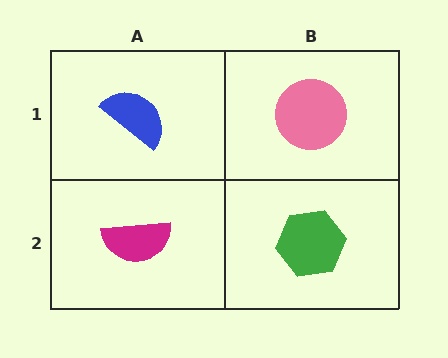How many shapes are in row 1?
2 shapes.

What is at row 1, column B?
A pink circle.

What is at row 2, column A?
A magenta semicircle.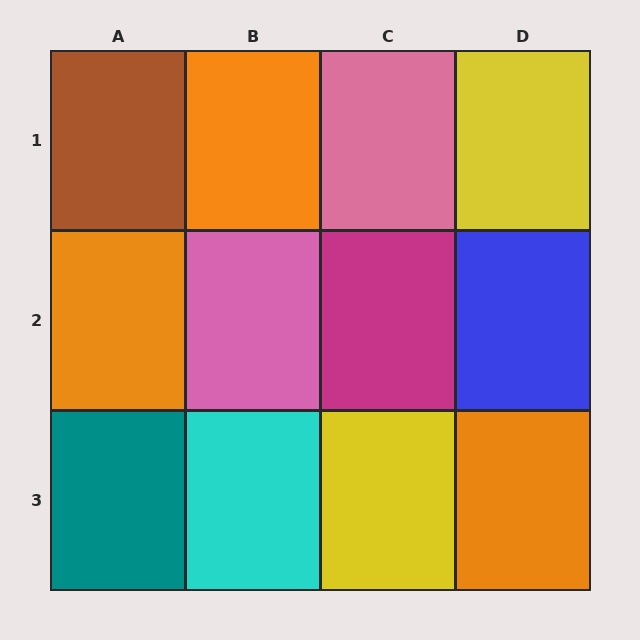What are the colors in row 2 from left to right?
Orange, pink, magenta, blue.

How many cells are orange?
3 cells are orange.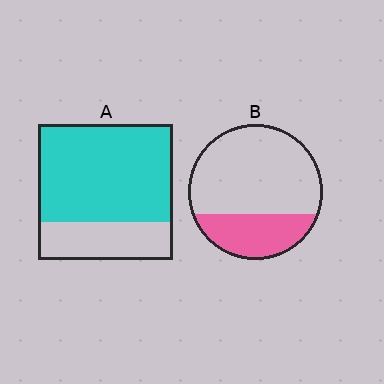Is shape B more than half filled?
No.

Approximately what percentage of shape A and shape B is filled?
A is approximately 70% and B is approximately 30%.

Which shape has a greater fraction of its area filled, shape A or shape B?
Shape A.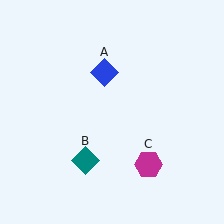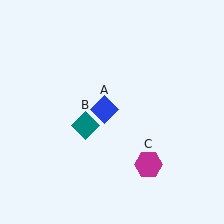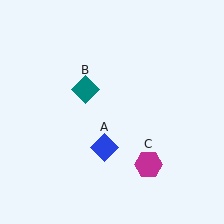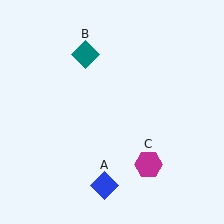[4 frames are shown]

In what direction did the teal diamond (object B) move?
The teal diamond (object B) moved up.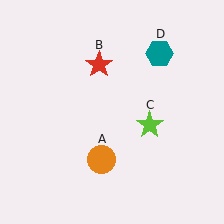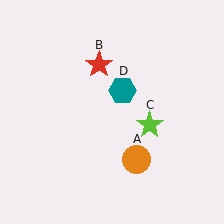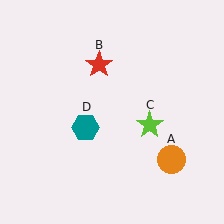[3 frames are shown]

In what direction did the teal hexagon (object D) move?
The teal hexagon (object D) moved down and to the left.